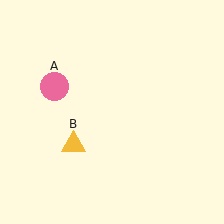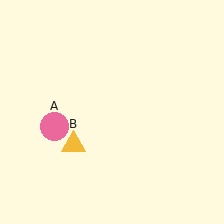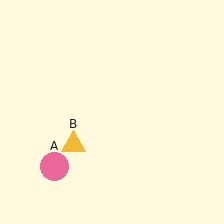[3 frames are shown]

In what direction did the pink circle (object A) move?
The pink circle (object A) moved down.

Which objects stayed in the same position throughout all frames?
Yellow triangle (object B) remained stationary.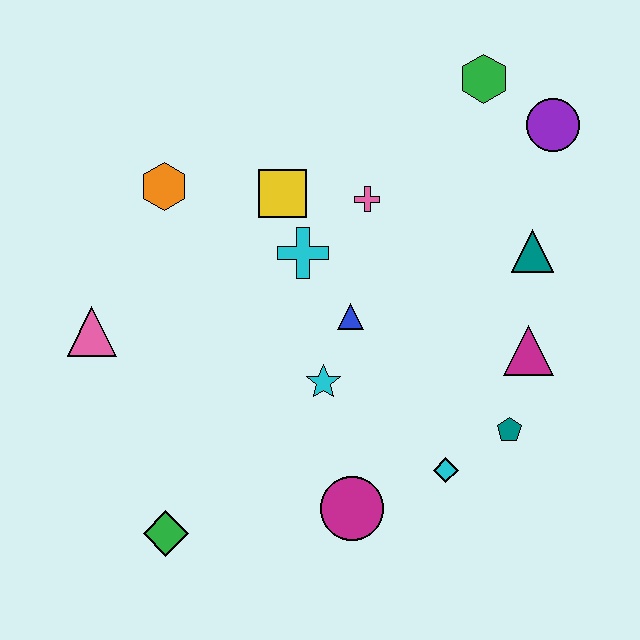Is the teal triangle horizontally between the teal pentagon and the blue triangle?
No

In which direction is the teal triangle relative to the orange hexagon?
The teal triangle is to the right of the orange hexagon.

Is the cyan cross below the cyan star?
No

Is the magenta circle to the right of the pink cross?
No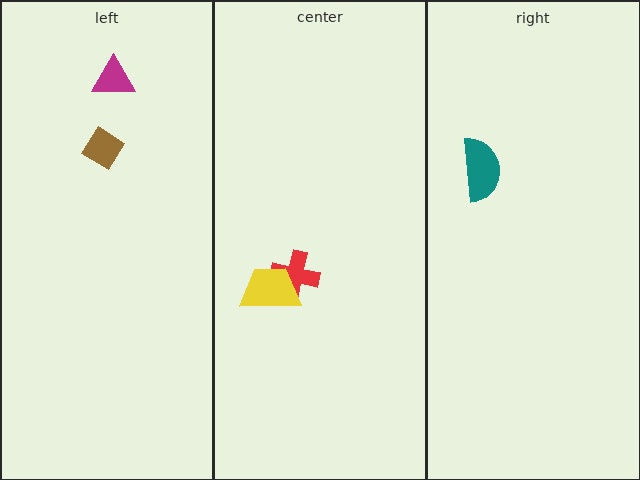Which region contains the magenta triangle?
The left region.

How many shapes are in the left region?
2.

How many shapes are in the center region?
2.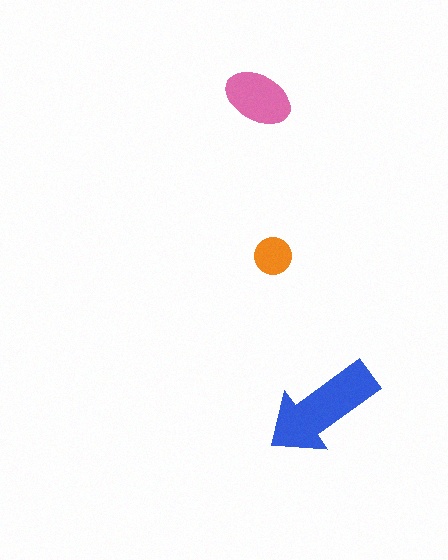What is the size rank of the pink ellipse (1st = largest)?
2nd.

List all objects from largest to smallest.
The blue arrow, the pink ellipse, the orange circle.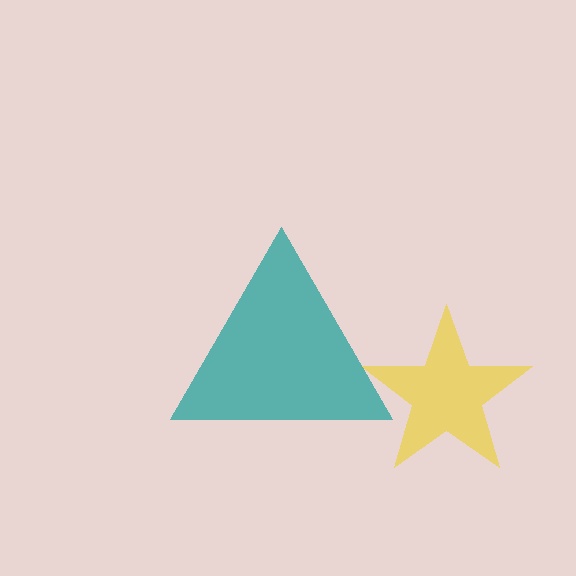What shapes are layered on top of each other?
The layered shapes are: a yellow star, a teal triangle.